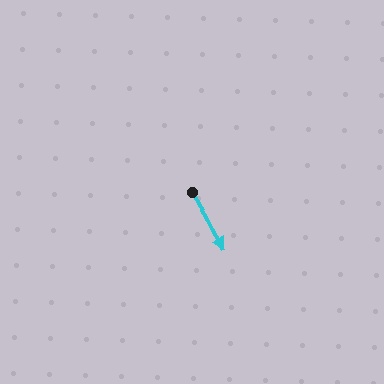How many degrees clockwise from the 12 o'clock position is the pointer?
Approximately 150 degrees.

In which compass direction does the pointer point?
Southeast.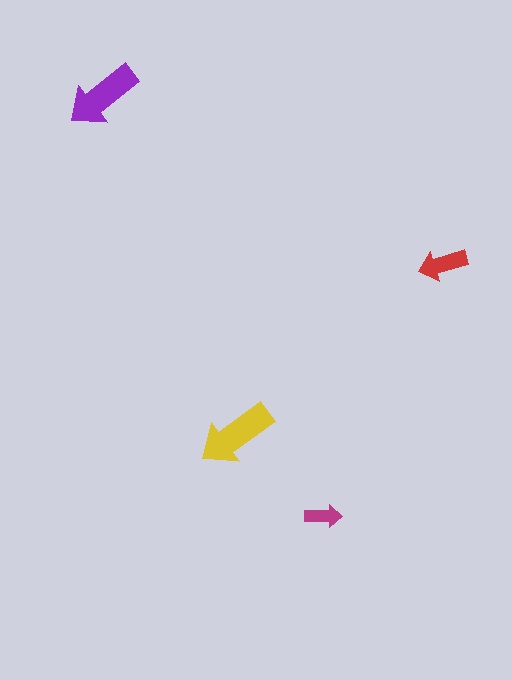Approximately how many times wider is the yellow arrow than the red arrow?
About 1.5 times wider.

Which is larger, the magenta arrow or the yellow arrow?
The yellow one.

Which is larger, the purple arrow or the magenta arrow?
The purple one.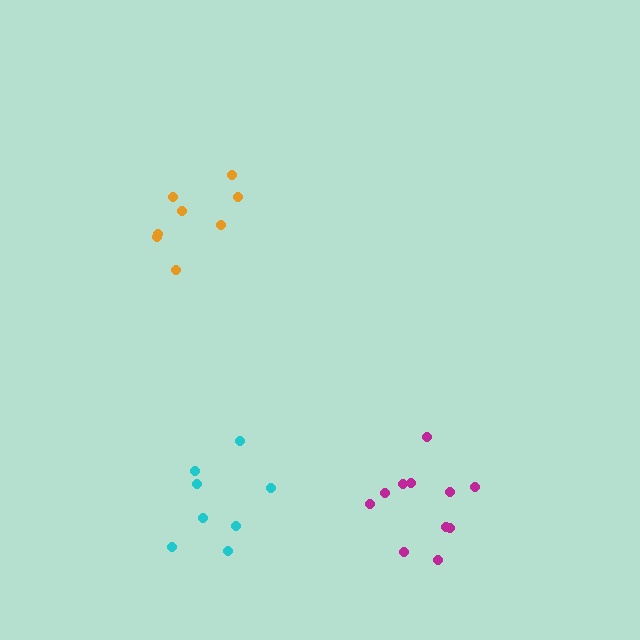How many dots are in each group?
Group 1: 8 dots, Group 2: 8 dots, Group 3: 11 dots (27 total).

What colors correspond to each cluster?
The clusters are colored: orange, cyan, magenta.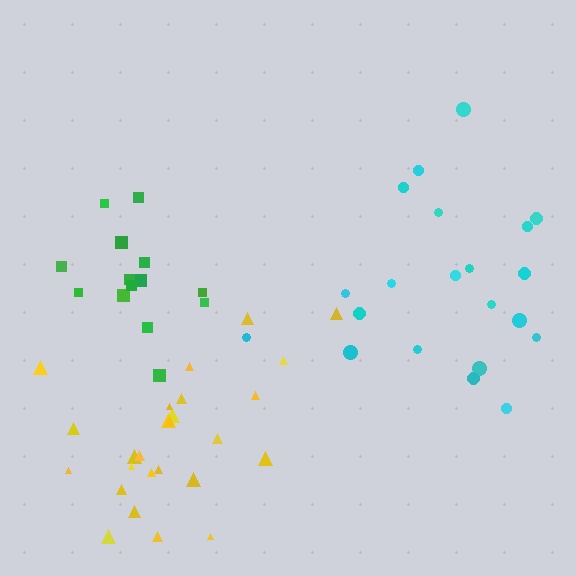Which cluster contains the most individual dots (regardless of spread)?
Yellow (28).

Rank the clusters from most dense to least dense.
green, yellow, cyan.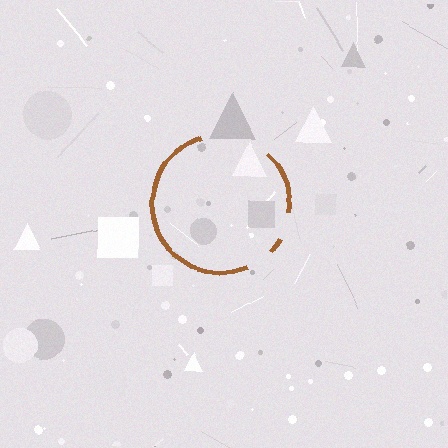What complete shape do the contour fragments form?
The contour fragments form a circle.